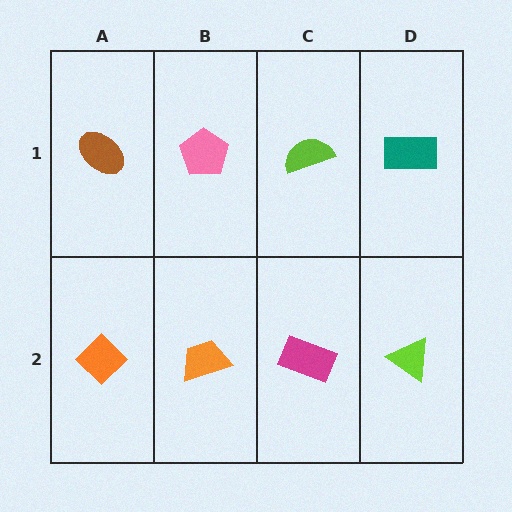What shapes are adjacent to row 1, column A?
An orange diamond (row 2, column A), a pink pentagon (row 1, column B).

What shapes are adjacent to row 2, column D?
A teal rectangle (row 1, column D), a magenta rectangle (row 2, column C).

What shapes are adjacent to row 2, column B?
A pink pentagon (row 1, column B), an orange diamond (row 2, column A), a magenta rectangle (row 2, column C).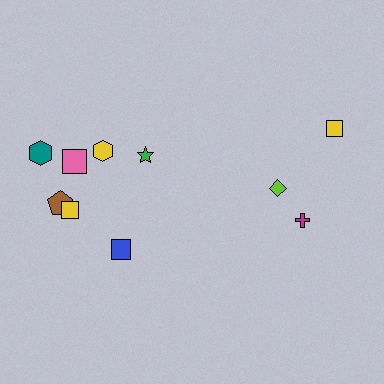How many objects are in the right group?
There are 3 objects.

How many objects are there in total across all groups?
There are 10 objects.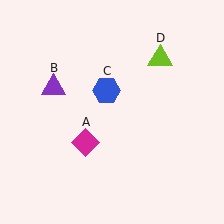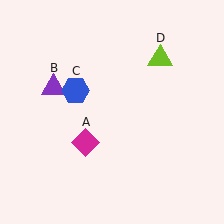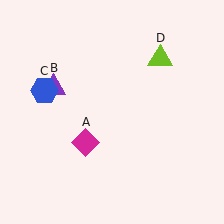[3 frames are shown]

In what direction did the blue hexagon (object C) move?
The blue hexagon (object C) moved left.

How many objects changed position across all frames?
1 object changed position: blue hexagon (object C).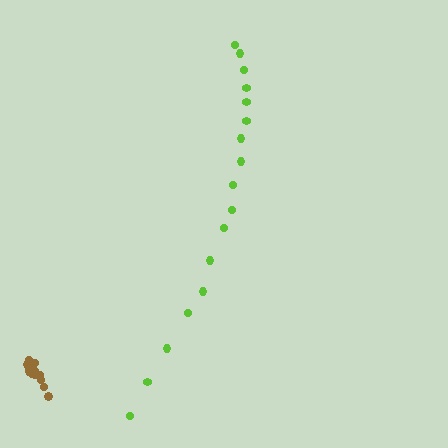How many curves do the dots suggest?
There are 2 distinct paths.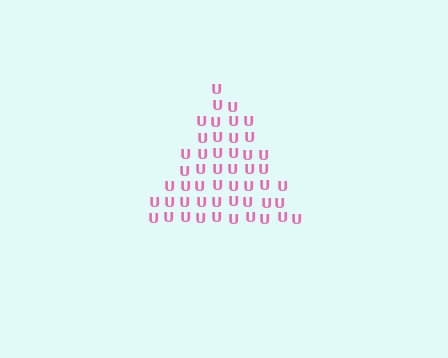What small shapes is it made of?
It is made of small letter U's.